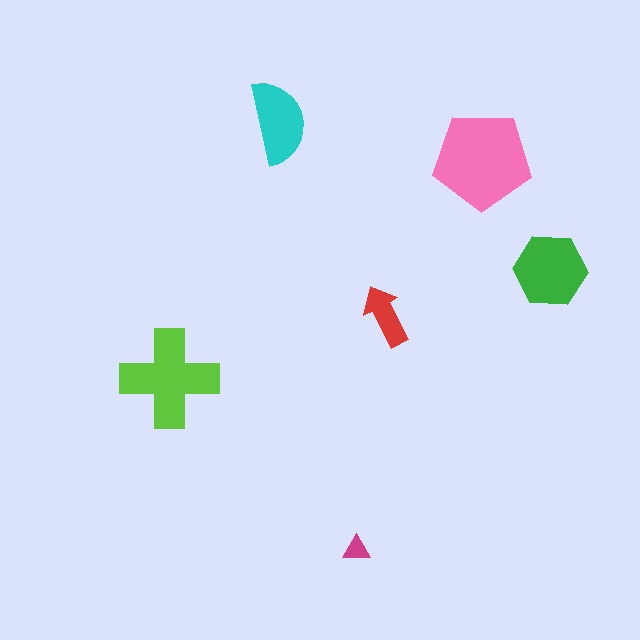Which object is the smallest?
The magenta triangle.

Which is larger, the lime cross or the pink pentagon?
The pink pentagon.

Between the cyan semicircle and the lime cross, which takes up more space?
The lime cross.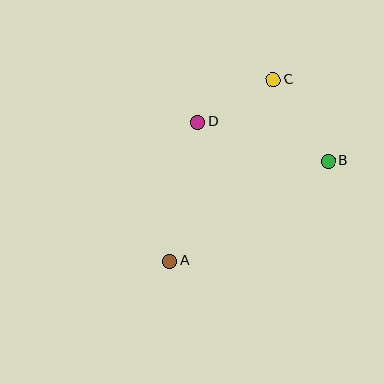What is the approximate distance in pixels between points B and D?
The distance between B and D is approximately 136 pixels.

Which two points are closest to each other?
Points C and D are closest to each other.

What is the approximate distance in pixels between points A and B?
The distance between A and B is approximately 187 pixels.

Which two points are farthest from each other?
Points A and C are farthest from each other.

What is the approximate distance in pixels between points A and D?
The distance between A and D is approximately 142 pixels.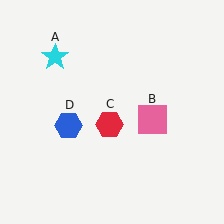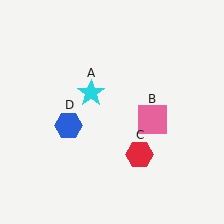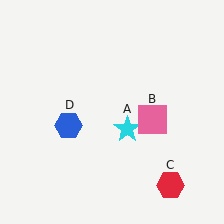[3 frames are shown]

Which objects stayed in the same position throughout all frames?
Pink square (object B) and blue hexagon (object D) remained stationary.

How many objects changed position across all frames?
2 objects changed position: cyan star (object A), red hexagon (object C).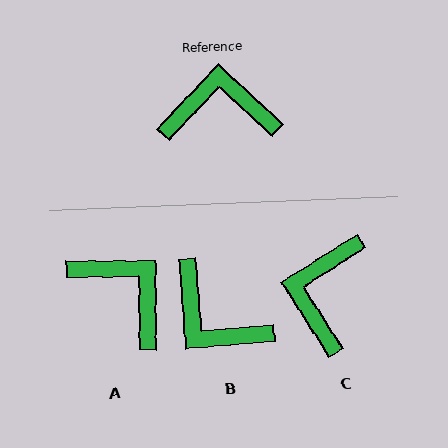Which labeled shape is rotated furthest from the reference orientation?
B, about 137 degrees away.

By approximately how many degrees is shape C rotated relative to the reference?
Approximately 75 degrees counter-clockwise.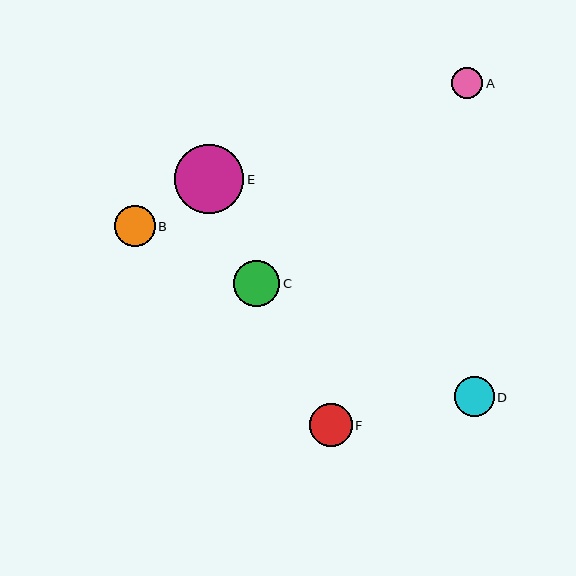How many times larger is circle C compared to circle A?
Circle C is approximately 1.5 times the size of circle A.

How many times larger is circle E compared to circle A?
Circle E is approximately 2.2 times the size of circle A.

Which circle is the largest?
Circle E is the largest with a size of approximately 69 pixels.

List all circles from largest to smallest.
From largest to smallest: E, C, F, B, D, A.